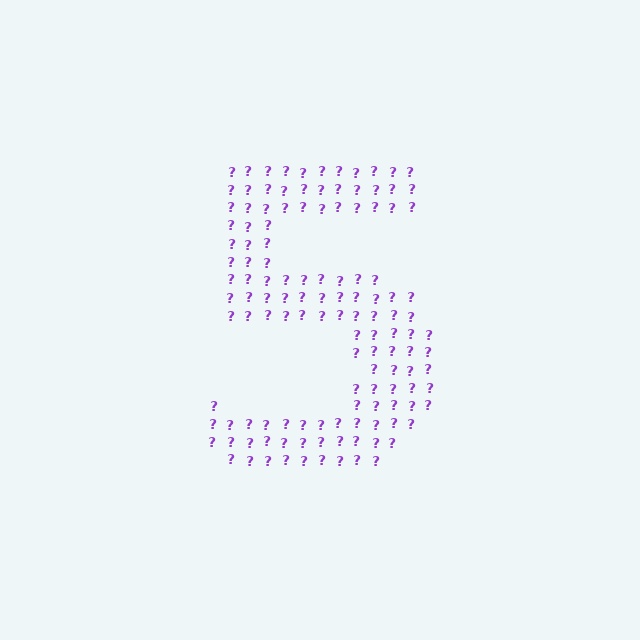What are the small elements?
The small elements are question marks.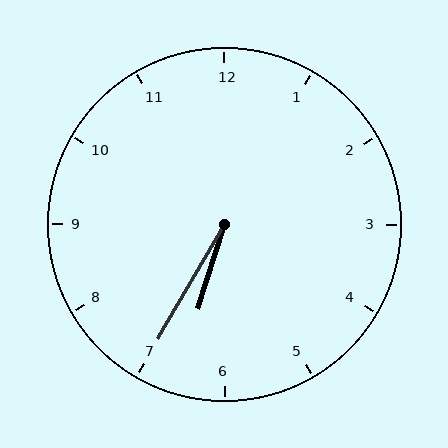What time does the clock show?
6:35.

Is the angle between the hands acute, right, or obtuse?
It is acute.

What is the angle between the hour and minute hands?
Approximately 12 degrees.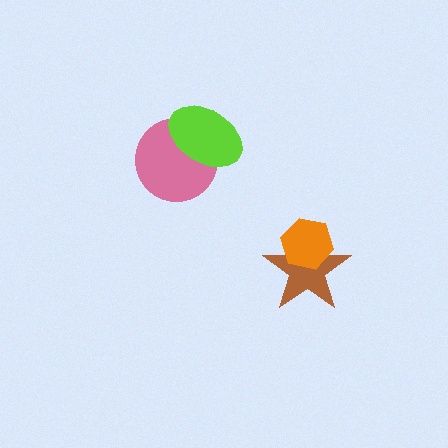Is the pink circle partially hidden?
Yes, it is partially covered by another shape.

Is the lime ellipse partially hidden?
No, no other shape covers it.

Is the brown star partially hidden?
Yes, it is partially covered by another shape.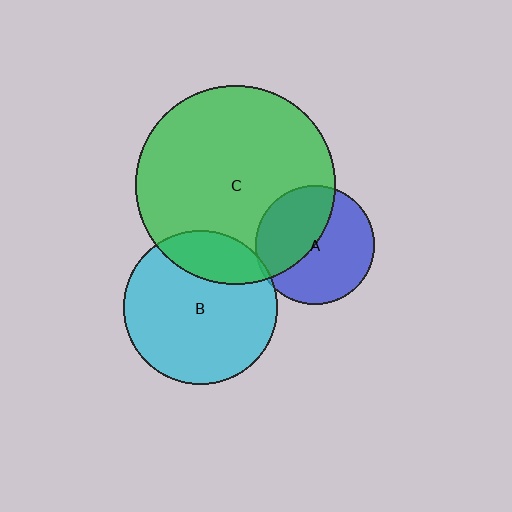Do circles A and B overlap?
Yes.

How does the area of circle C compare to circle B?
Approximately 1.7 times.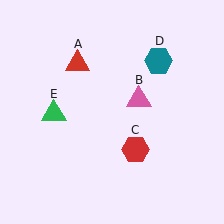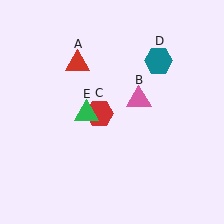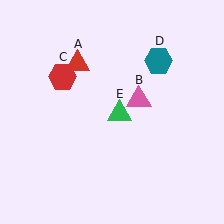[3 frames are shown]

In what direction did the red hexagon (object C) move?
The red hexagon (object C) moved up and to the left.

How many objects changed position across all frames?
2 objects changed position: red hexagon (object C), green triangle (object E).